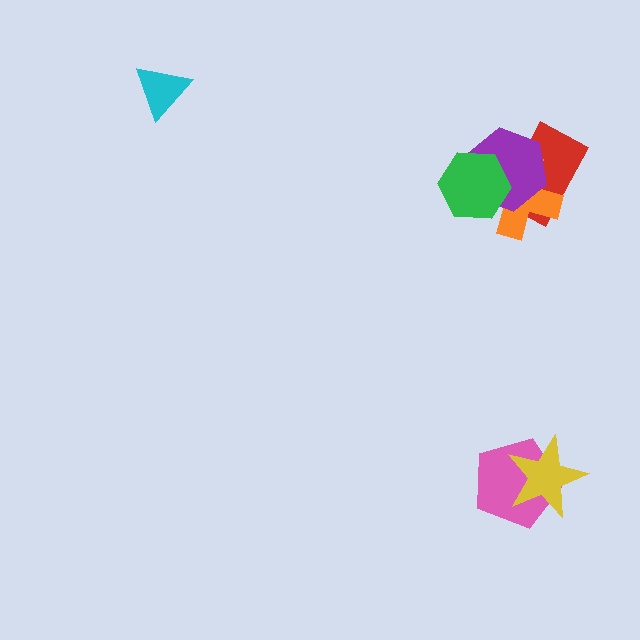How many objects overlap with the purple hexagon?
3 objects overlap with the purple hexagon.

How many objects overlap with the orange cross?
3 objects overlap with the orange cross.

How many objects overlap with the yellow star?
1 object overlaps with the yellow star.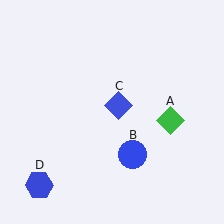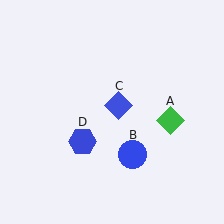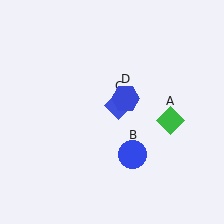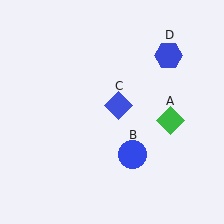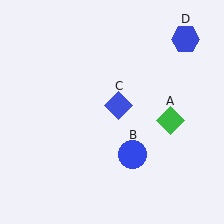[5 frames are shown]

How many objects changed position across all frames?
1 object changed position: blue hexagon (object D).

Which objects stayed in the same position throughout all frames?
Green diamond (object A) and blue circle (object B) and blue diamond (object C) remained stationary.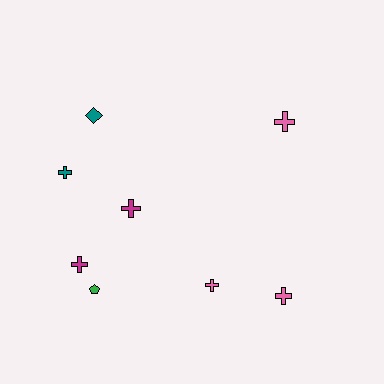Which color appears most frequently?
Pink, with 3 objects.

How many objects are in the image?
There are 8 objects.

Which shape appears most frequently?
Cross, with 6 objects.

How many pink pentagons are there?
There are no pink pentagons.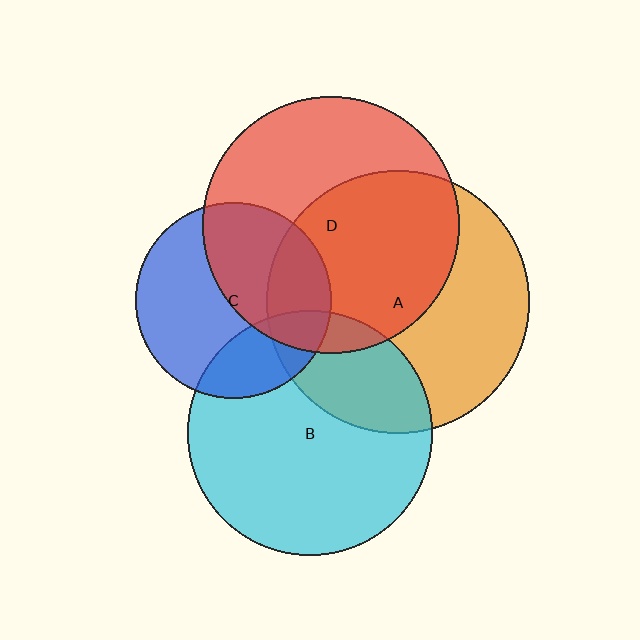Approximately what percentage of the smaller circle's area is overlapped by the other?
Approximately 30%.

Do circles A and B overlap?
Yes.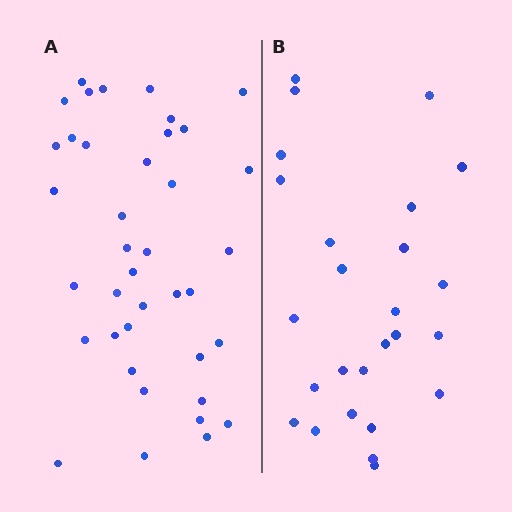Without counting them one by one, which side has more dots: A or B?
Region A (the left region) has more dots.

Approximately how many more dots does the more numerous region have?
Region A has approximately 15 more dots than region B.